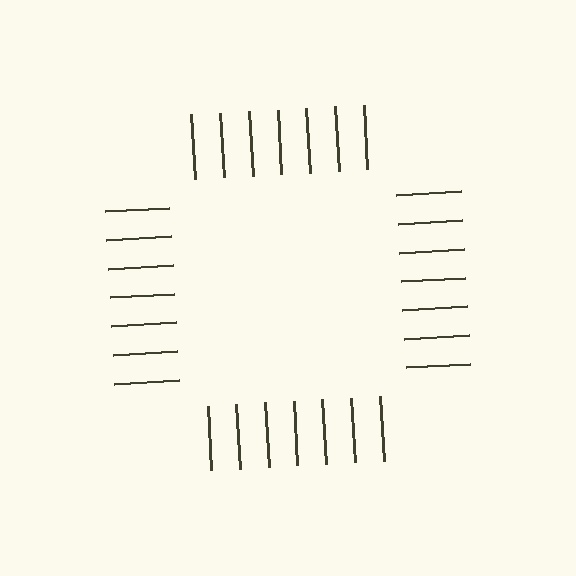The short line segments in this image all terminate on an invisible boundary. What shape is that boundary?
An illusory square — the line segments terminate on its edges but no continuous stroke is drawn.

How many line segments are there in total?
28 — 7 along each of the 4 edges.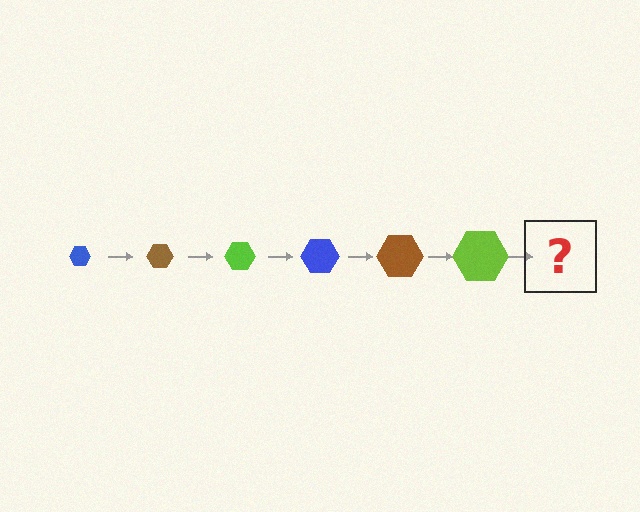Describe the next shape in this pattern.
It should be a blue hexagon, larger than the previous one.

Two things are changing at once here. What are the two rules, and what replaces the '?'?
The two rules are that the hexagon grows larger each step and the color cycles through blue, brown, and lime. The '?' should be a blue hexagon, larger than the previous one.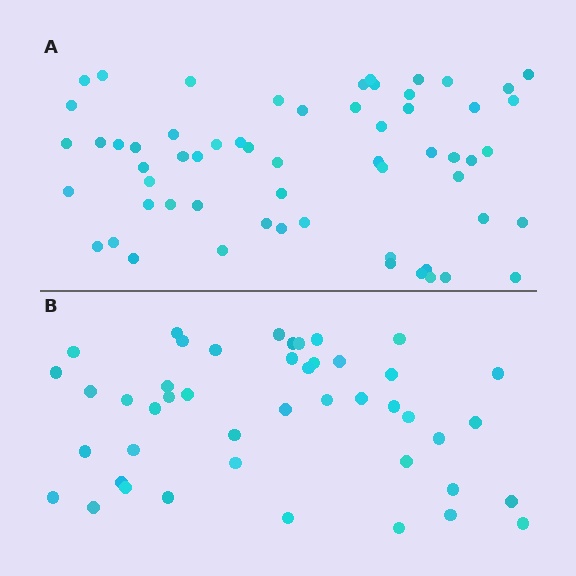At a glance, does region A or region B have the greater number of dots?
Region A (the top region) has more dots.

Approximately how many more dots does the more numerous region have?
Region A has approximately 15 more dots than region B.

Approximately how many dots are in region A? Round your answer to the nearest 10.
About 60 dots.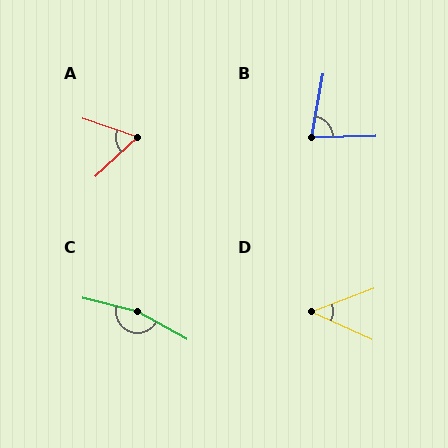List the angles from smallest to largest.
D (46°), A (62°), B (79°), C (166°).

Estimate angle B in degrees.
Approximately 79 degrees.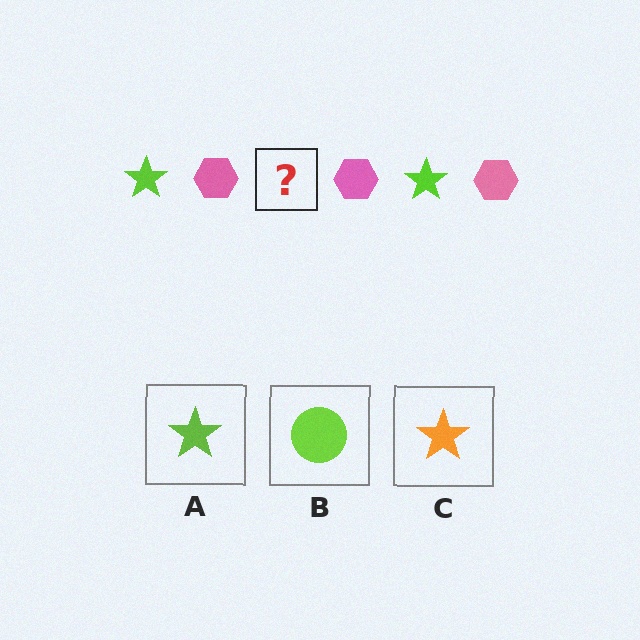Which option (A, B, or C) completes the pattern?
A.